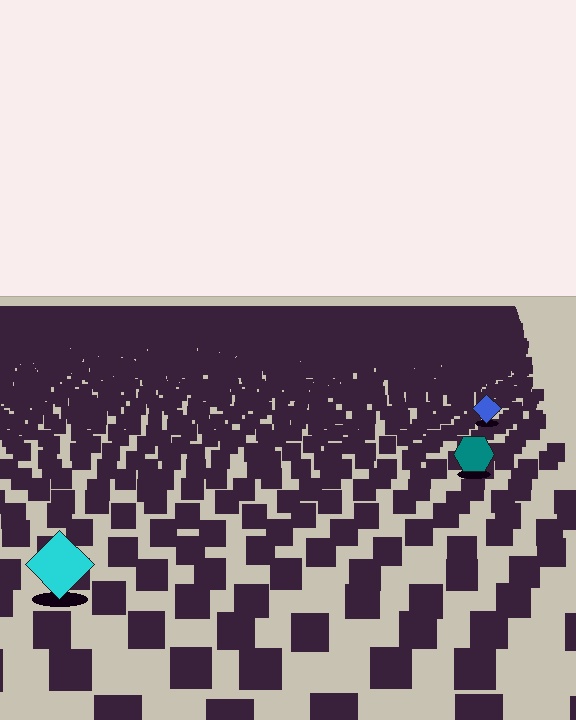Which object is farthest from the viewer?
The blue diamond is farthest from the viewer. It appears smaller and the ground texture around it is denser.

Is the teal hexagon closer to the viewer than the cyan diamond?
No. The cyan diamond is closer — you can tell from the texture gradient: the ground texture is coarser near it.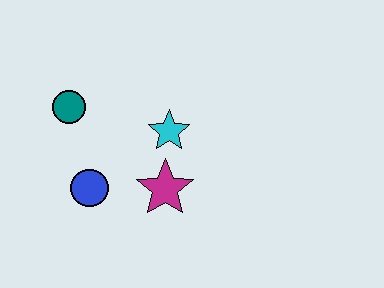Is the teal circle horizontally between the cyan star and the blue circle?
No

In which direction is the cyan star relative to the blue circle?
The cyan star is to the right of the blue circle.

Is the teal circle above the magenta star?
Yes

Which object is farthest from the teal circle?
The magenta star is farthest from the teal circle.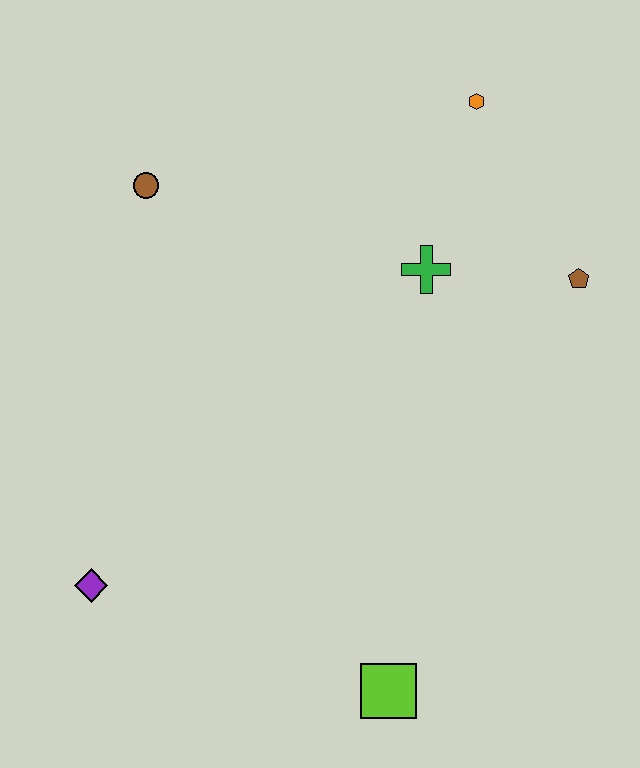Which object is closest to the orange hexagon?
The green cross is closest to the orange hexagon.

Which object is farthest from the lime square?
The orange hexagon is farthest from the lime square.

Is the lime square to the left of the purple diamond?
No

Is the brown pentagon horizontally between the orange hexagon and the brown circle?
No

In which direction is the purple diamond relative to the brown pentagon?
The purple diamond is to the left of the brown pentagon.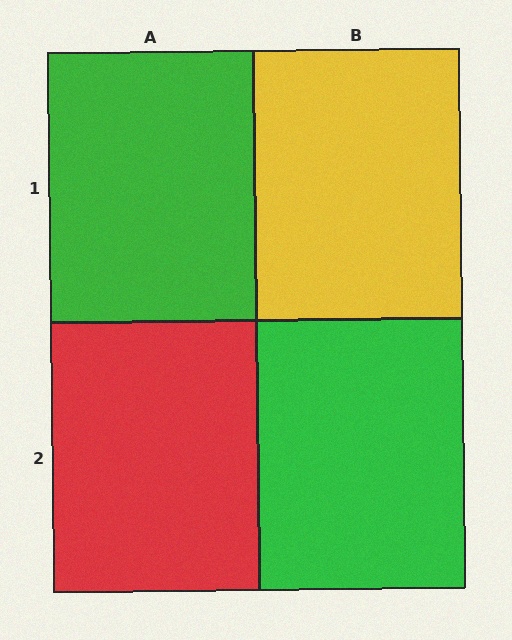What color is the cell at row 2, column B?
Green.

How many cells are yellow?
1 cell is yellow.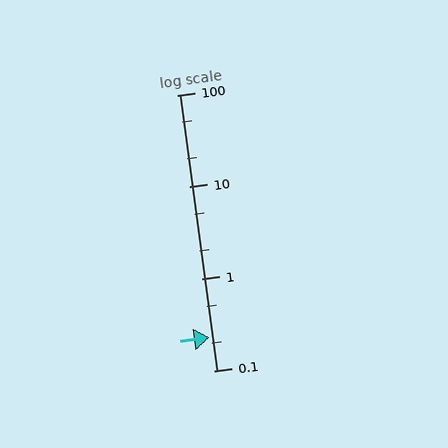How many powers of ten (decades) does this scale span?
The scale spans 3 decades, from 0.1 to 100.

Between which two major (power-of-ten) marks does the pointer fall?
The pointer is between 0.1 and 1.